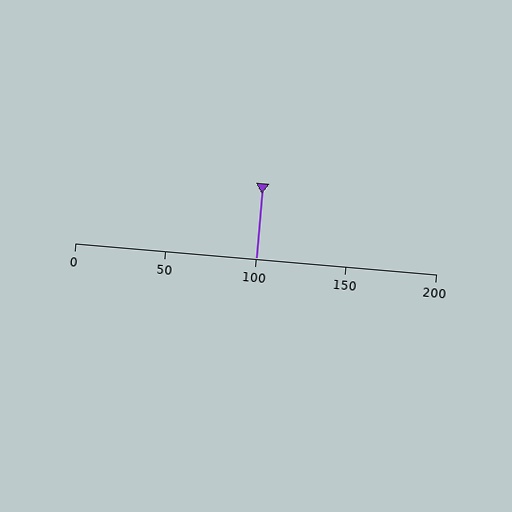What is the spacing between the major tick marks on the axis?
The major ticks are spaced 50 apart.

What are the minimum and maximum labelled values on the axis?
The axis runs from 0 to 200.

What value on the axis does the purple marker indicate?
The marker indicates approximately 100.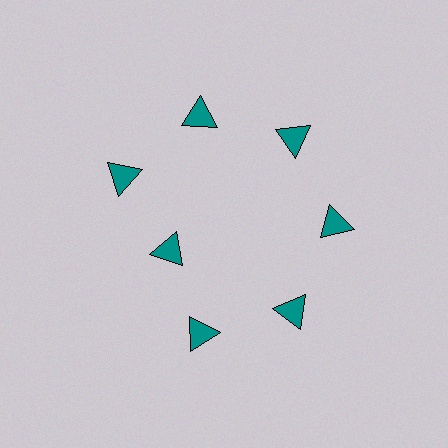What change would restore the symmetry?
The symmetry would be restored by moving it outward, back onto the ring so that all 7 triangles sit at equal angles and equal distance from the center.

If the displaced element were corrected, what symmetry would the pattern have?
It would have 7-fold rotational symmetry — the pattern would map onto itself every 51 degrees.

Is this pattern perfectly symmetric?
No. The 7 teal triangles are arranged in a ring, but one element near the 8 o'clock position is pulled inward toward the center, breaking the 7-fold rotational symmetry.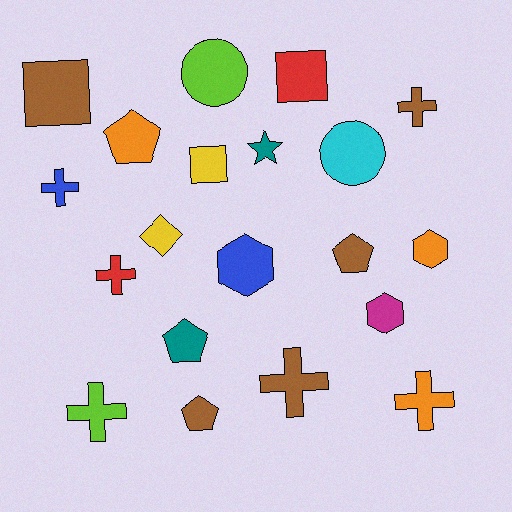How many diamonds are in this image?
There is 1 diamond.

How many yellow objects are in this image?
There are 2 yellow objects.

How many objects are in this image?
There are 20 objects.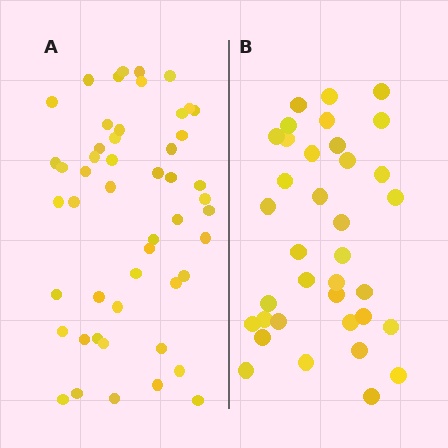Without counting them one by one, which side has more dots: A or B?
Region A (the left region) has more dots.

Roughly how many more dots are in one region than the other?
Region A has approximately 15 more dots than region B.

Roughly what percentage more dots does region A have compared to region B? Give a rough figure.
About 40% more.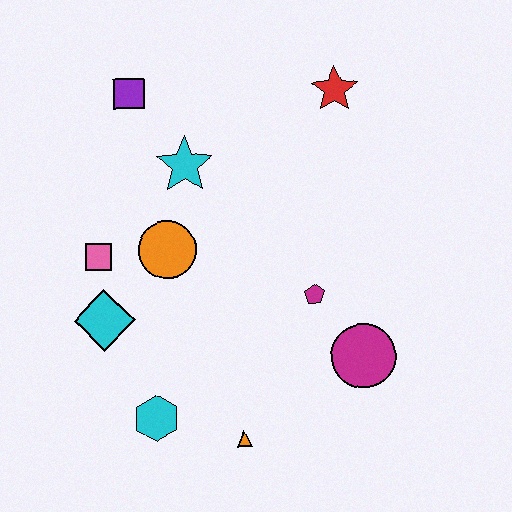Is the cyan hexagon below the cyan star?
Yes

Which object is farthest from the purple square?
The orange triangle is farthest from the purple square.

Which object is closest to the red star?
The cyan star is closest to the red star.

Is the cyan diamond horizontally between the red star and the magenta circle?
No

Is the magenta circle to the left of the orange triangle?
No